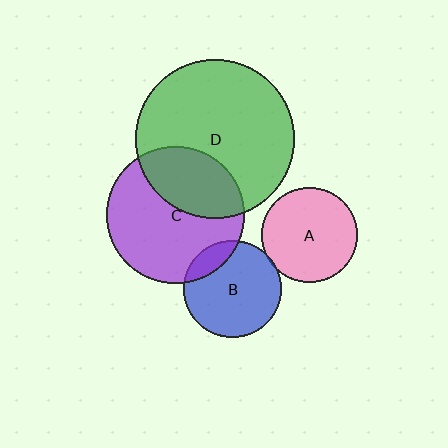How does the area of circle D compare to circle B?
Approximately 2.7 times.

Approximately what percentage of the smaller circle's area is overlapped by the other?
Approximately 15%.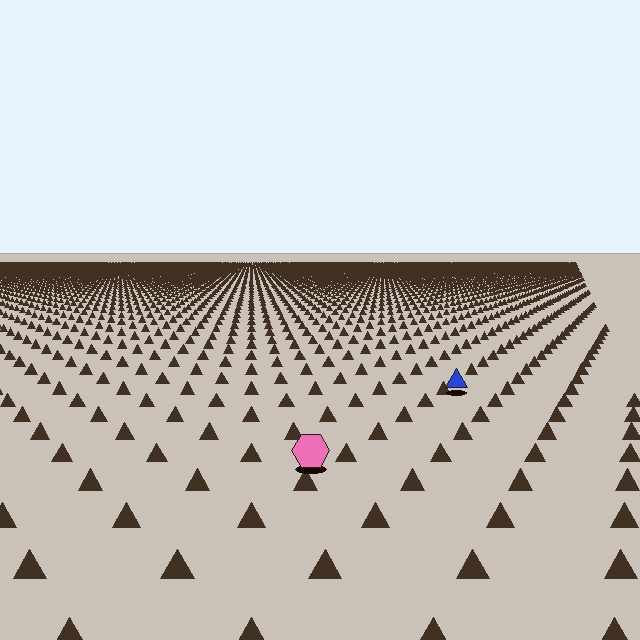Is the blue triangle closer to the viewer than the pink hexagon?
No. The pink hexagon is closer — you can tell from the texture gradient: the ground texture is coarser near it.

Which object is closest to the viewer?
The pink hexagon is closest. The texture marks near it are larger and more spread out.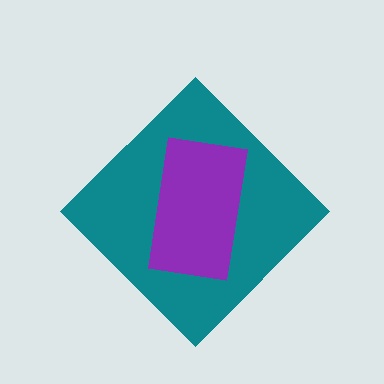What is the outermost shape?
The teal diamond.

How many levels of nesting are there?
2.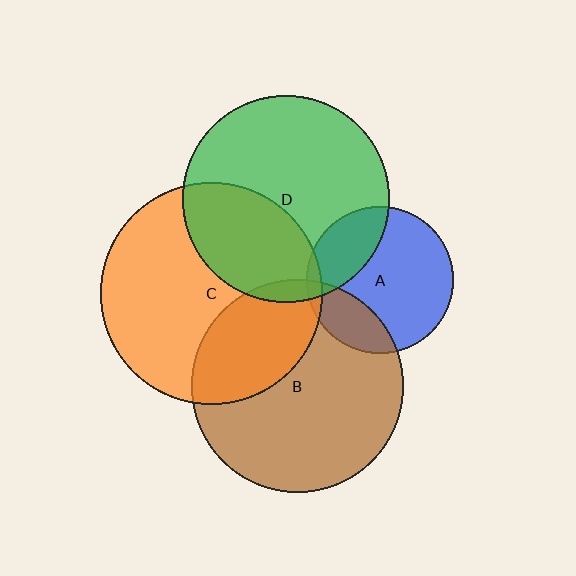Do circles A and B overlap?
Yes.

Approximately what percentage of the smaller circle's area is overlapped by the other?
Approximately 20%.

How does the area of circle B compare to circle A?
Approximately 2.1 times.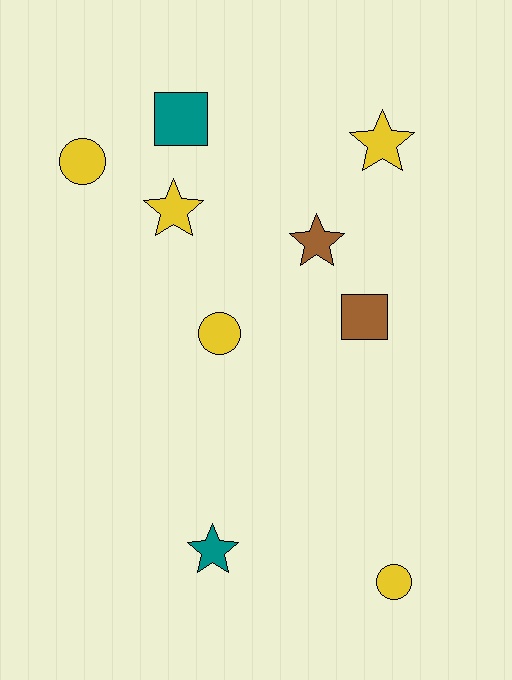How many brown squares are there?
There is 1 brown square.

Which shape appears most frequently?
Star, with 4 objects.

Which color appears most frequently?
Yellow, with 5 objects.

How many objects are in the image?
There are 9 objects.